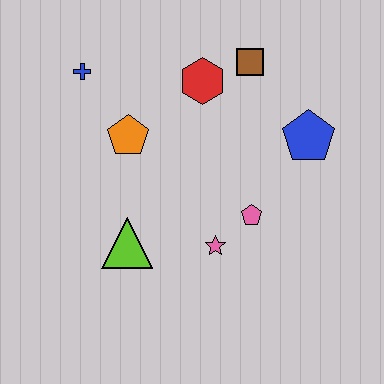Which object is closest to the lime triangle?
The pink star is closest to the lime triangle.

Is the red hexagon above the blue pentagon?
Yes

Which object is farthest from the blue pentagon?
The blue cross is farthest from the blue pentagon.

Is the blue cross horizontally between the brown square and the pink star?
No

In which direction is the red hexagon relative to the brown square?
The red hexagon is to the left of the brown square.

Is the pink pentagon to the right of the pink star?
Yes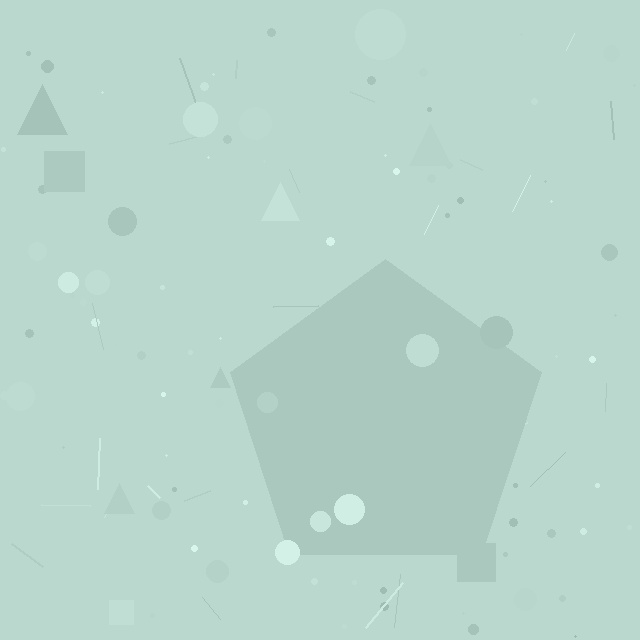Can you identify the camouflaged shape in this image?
The camouflaged shape is a pentagon.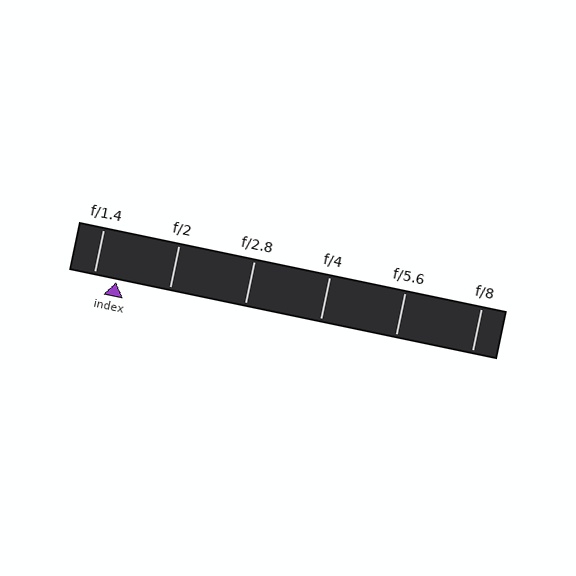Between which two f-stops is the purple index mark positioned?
The index mark is between f/1.4 and f/2.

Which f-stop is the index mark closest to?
The index mark is closest to f/1.4.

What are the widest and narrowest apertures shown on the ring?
The widest aperture shown is f/1.4 and the narrowest is f/8.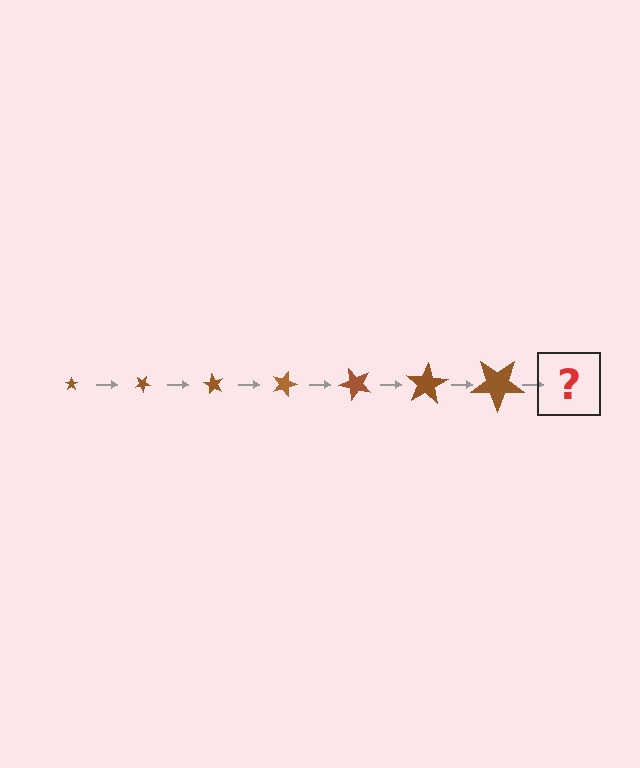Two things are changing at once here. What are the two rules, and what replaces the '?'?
The two rules are that the star grows larger each step and it rotates 30 degrees each step. The '?' should be a star, larger than the previous one and rotated 210 degrees from the start.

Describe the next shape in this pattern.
It should be a star, larger than the previous one and rotated 210 degrees from the start.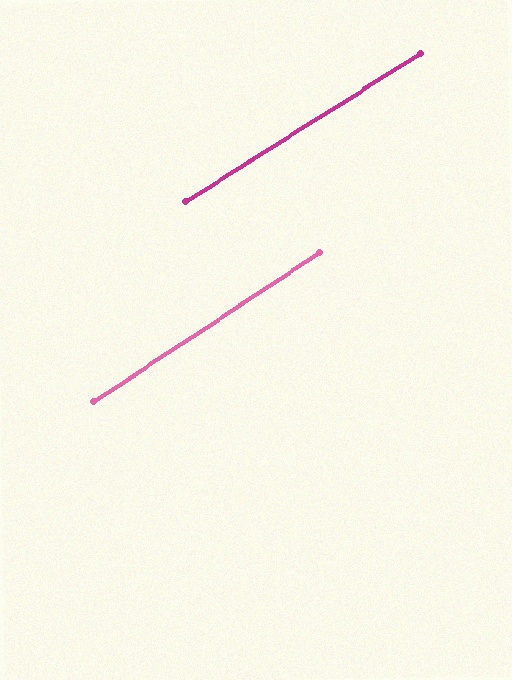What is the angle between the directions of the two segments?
Approximately 1 degree.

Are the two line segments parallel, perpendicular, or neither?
Parallel — their directions differ by only 1.2°.